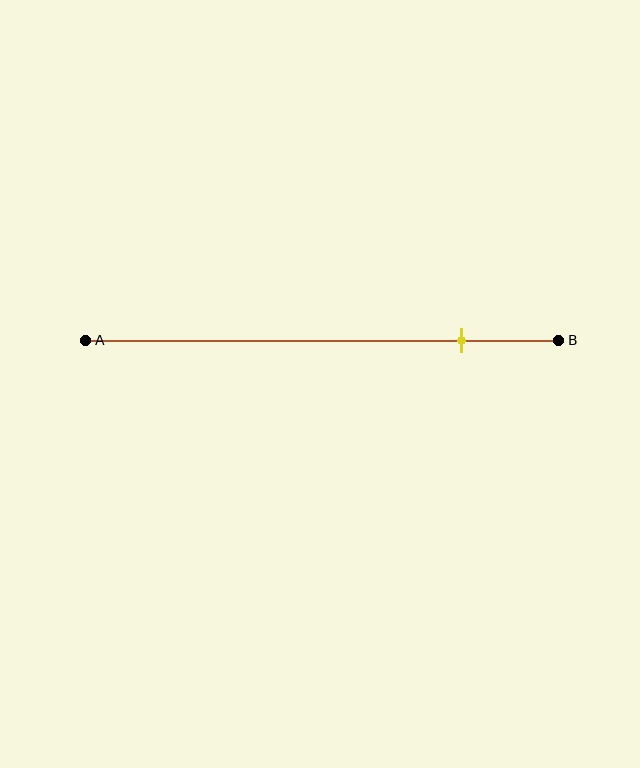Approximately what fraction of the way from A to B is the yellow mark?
The yellow mark is approximately 80% of the way from A to B.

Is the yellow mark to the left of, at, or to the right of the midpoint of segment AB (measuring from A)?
The yellow mark is to the right of the midpoint of segment AB.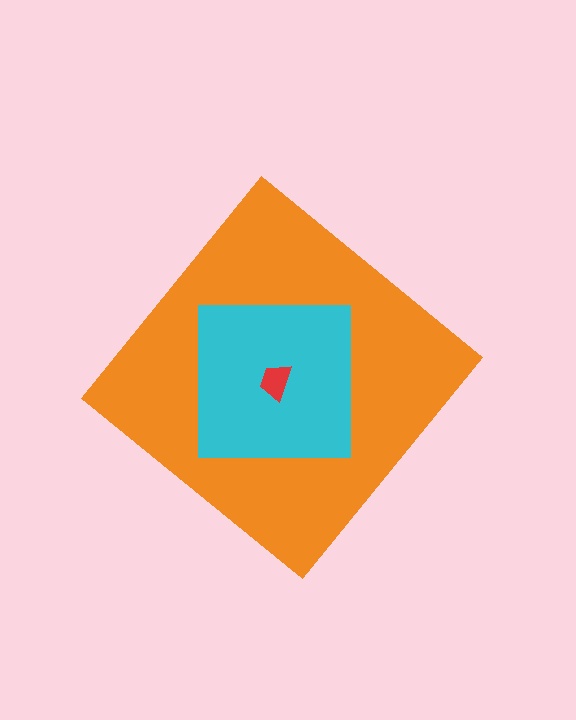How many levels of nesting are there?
3.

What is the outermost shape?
The orange diamond.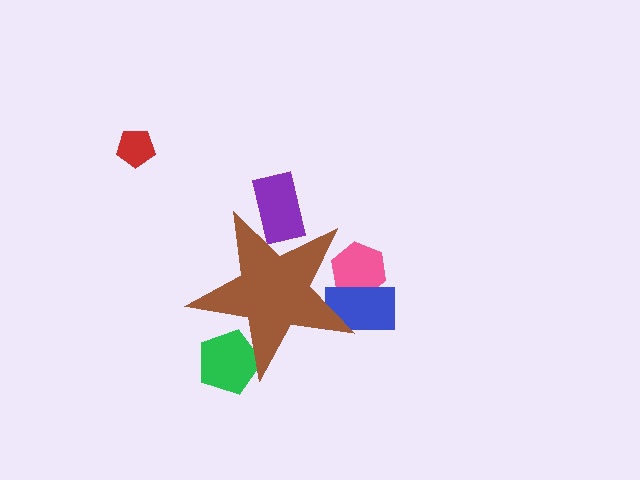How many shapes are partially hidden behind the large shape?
5 shapes are partially hidden.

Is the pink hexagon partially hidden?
Yes, the pink hexagon is partially hidden behind the brown star.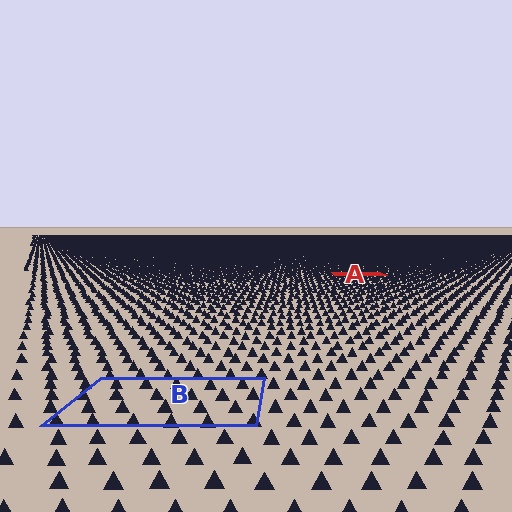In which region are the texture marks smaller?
The texture marks are smaller in region A, because it is farther away.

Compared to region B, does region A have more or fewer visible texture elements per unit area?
Region A has more texture elements per unit area — they are packed more densely because it is farther away.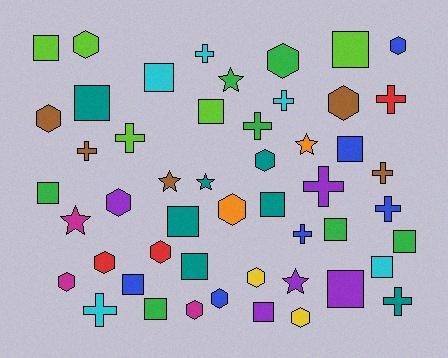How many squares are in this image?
There are 17 squares.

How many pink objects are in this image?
There are no pink objects.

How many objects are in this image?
There are 50 objects.